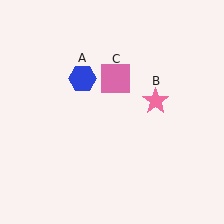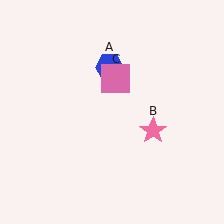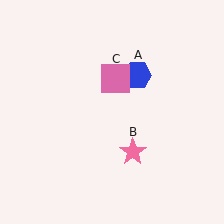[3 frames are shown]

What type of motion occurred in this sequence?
The blue hexagon (object A), pink star (object B) rotated clockwise around the center of the scene.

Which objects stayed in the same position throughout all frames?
Pink square (object C) remained stationary.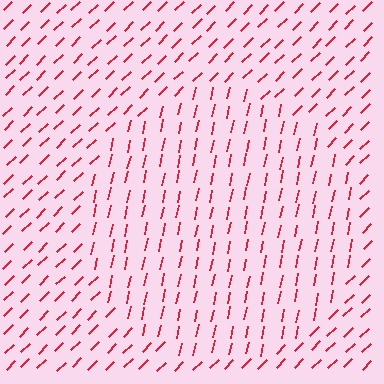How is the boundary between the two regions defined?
The boundary is defined purely by a change in line orientation (approximately 34 degrees difference). All lines are the same color and thickness.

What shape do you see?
I see a circle.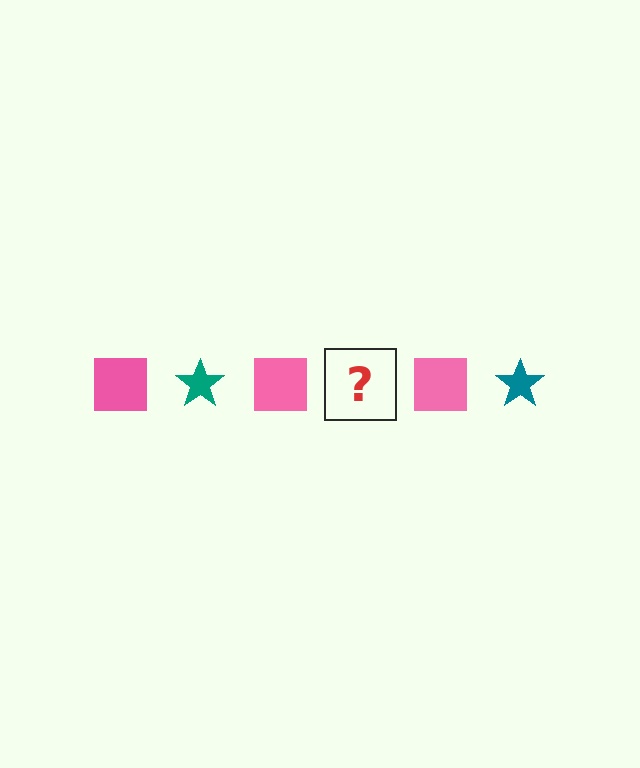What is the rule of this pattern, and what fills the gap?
The rule is that the pattern alternates between pink square and teal star. The gap should be filled with a teal star.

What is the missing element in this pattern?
The missing element is a teal star.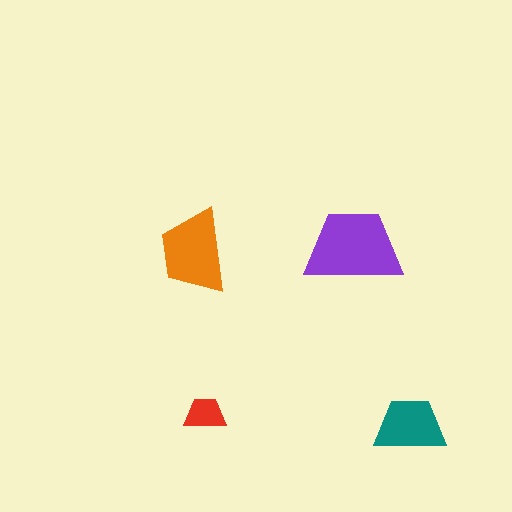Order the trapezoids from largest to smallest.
the purple one, the orange one, the teal one, the red one.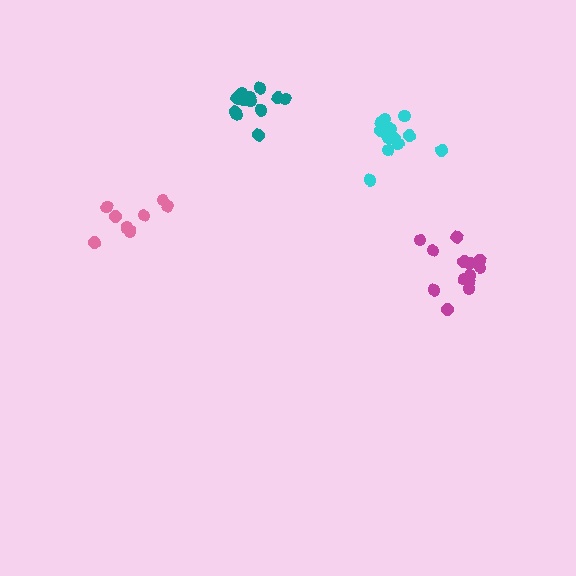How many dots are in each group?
Group 1: 13 dots, Group 2: 8 dots, Group 3: 13 dots, Group 4: 13 dots (47 total).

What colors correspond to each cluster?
The clusters are colored: teal, pink, cyan, magenta.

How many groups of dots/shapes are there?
There are 4 groups.